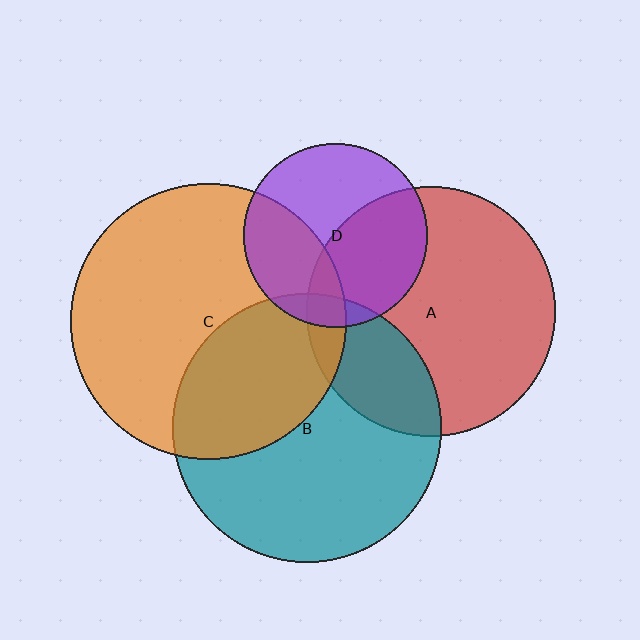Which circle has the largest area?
Circle C (orange).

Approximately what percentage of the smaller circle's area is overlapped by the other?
Approximately 10%.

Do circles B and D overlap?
Yes.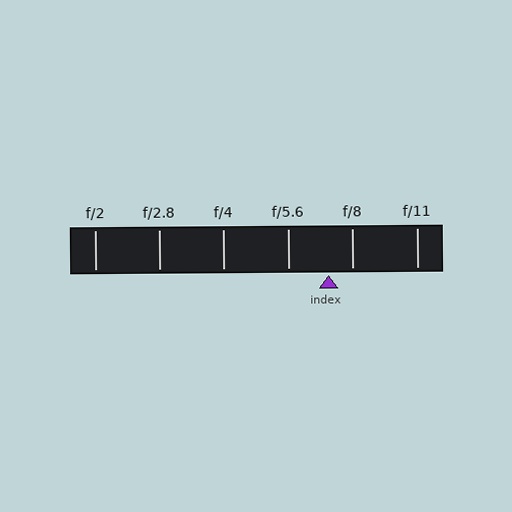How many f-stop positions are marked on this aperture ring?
There are 6 f-stop positions marked.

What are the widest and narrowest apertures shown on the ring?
The widest aperture shown is f/2 and the narrowest is f/11.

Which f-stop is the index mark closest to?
The index mark is closest to f/8.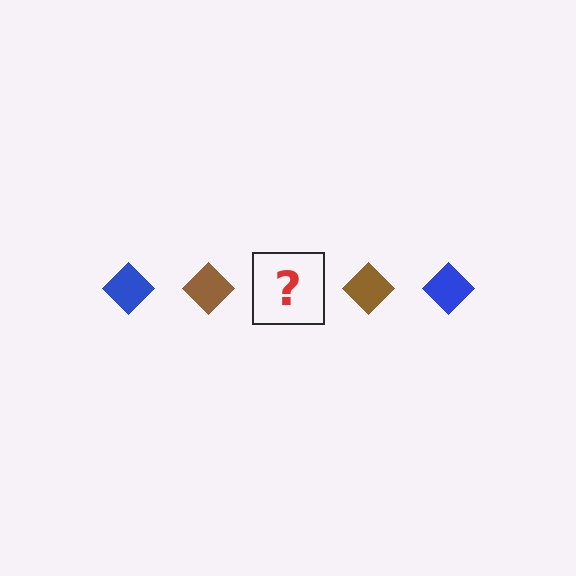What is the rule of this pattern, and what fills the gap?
The rule is that the pattern cycles through blue, brown diamonds. The gap should be filled with a blue diamond.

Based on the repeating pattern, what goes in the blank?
The blank should be a blue diamond.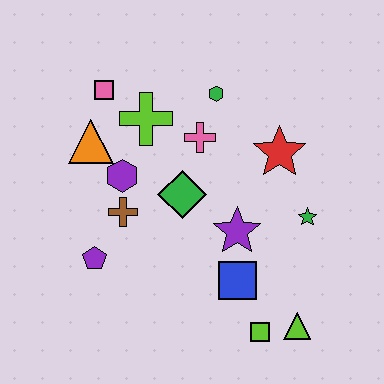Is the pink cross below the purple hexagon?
No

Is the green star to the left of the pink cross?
No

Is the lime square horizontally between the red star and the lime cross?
Yes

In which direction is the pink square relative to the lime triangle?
The pink square is above the lime triangle.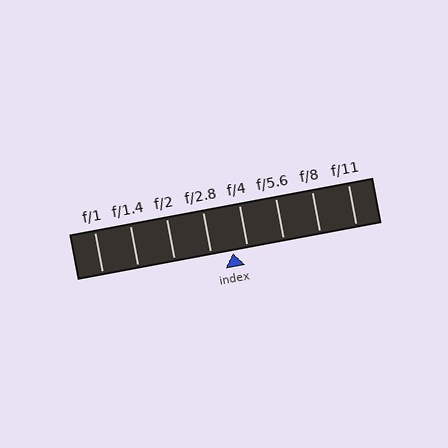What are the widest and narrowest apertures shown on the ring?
The widest aperture shown is f/1 and the narrowest is f/11.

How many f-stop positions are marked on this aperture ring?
There are 8 f-stop positions marked.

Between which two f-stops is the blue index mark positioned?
The index mark is between f/2.8 and f/4.